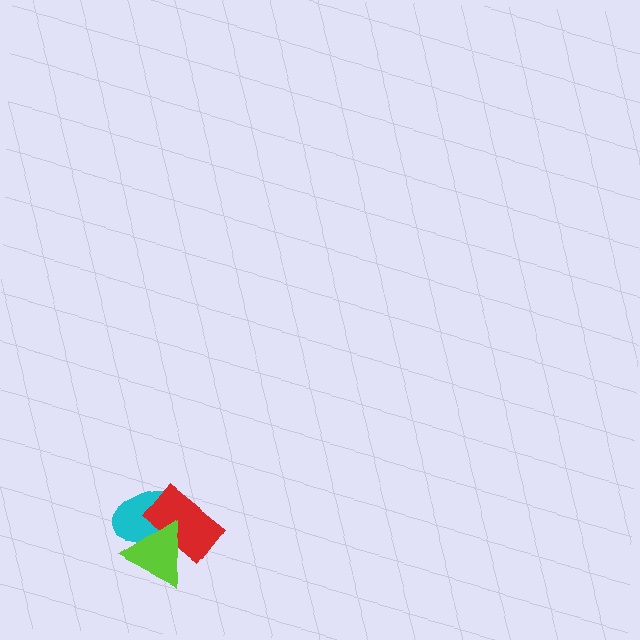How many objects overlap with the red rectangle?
2 objects overlap with the red rectangle.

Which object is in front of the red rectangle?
The lime triangle is in front of the red rectangle.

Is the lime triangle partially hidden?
No, no other shape covers it.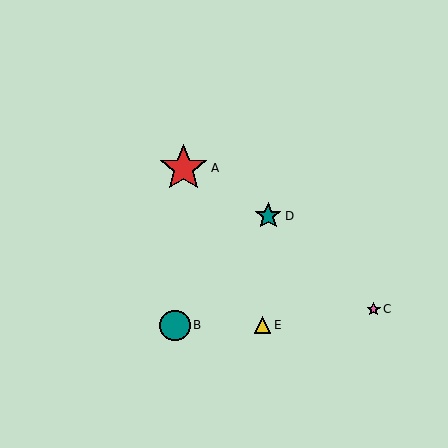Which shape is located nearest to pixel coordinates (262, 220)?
The teal star (labeled D) at (268, 216) is nearest to that location.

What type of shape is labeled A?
Shape A is a red star.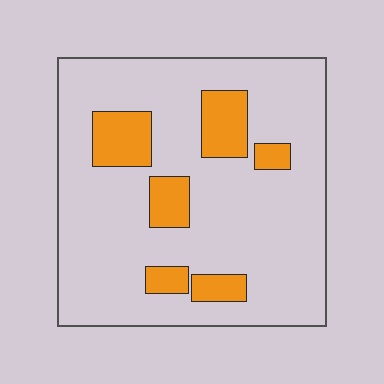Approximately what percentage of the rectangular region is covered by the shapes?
Approximately 15%.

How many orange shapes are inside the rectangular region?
6.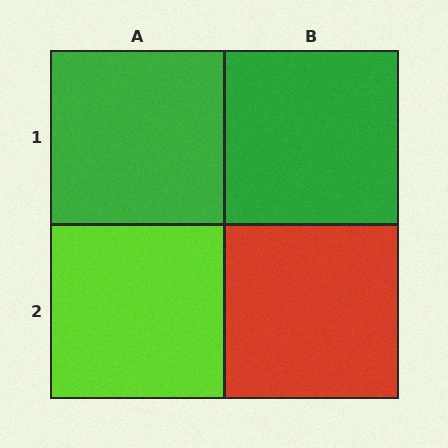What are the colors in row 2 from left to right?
Lime, red.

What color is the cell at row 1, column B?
Green.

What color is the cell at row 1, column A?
Green.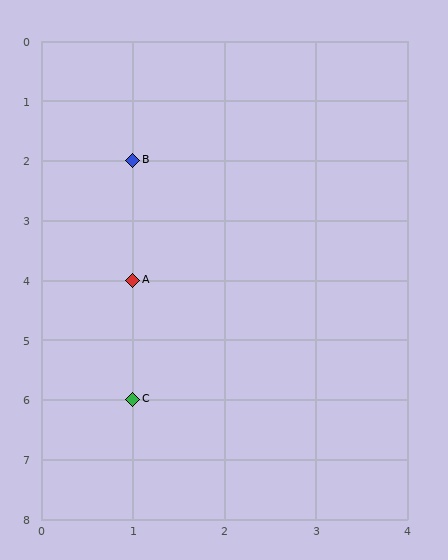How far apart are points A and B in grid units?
Points A and B are 2 rows apart.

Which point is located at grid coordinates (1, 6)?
Point C is at (1, 6).